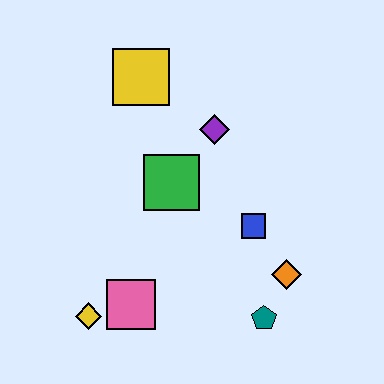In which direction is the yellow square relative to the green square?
The yellow square is above the green square.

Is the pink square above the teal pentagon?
Yes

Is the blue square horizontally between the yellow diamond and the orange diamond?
Yes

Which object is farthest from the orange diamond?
The yellow square is farthest from the orange diamond.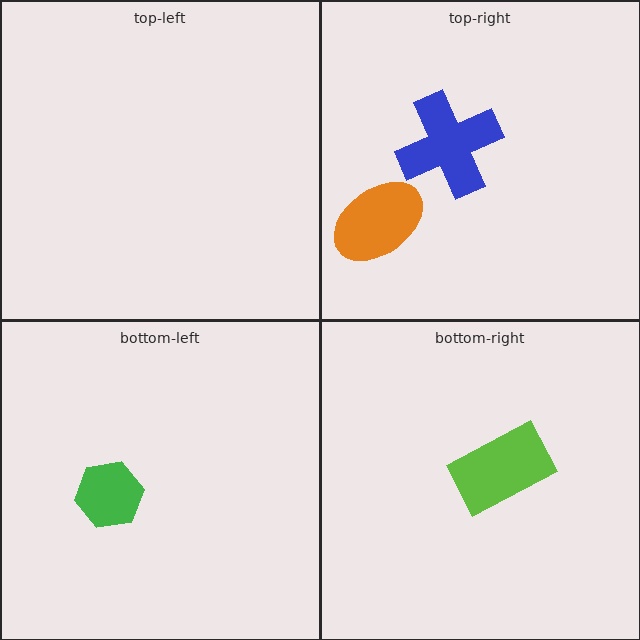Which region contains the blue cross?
The top-right region.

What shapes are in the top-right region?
The blue cross, the orange ellipse.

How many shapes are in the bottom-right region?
1.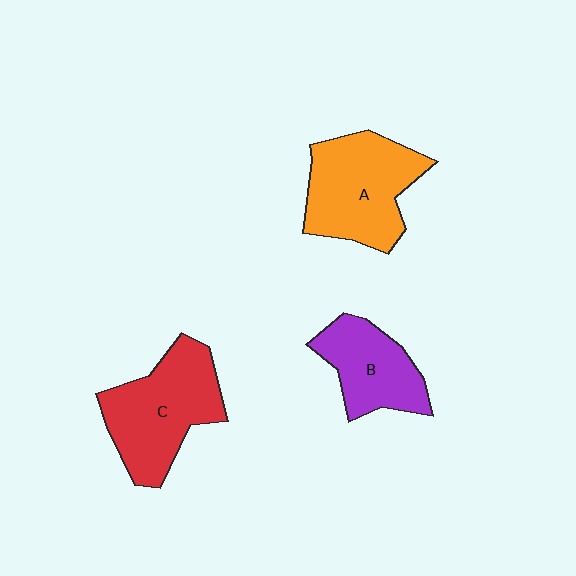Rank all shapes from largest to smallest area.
From largest to smallest: C (red), A (orange), B (purple).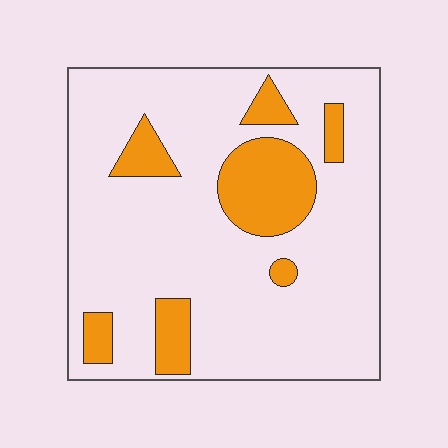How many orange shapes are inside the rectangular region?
7.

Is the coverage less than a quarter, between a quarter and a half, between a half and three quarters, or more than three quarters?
Less than a quarter.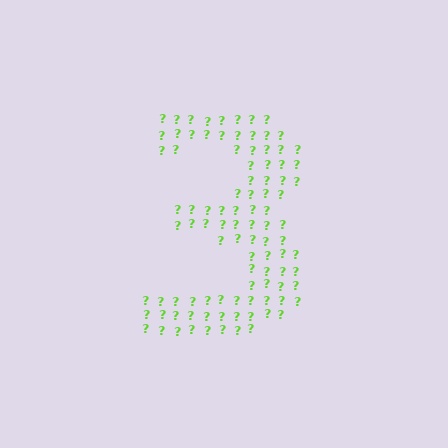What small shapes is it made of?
It is made of small question marks.